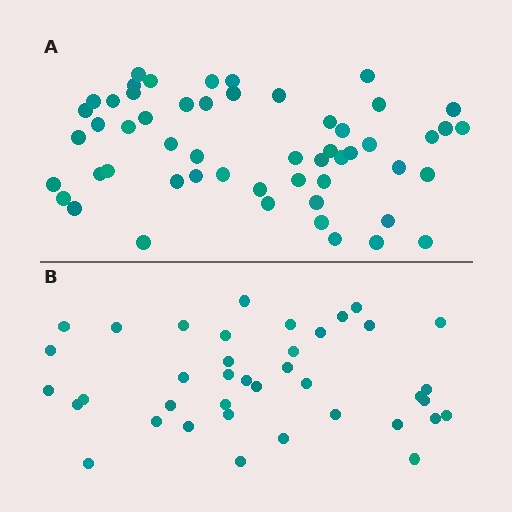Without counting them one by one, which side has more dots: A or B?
Region A (the top region) has more dots.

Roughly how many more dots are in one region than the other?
Region A has approximately 15 more dots than region B.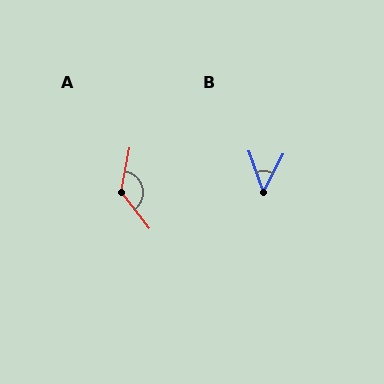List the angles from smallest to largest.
B (46°), A (131°).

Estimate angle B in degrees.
Approximately 46 degrees.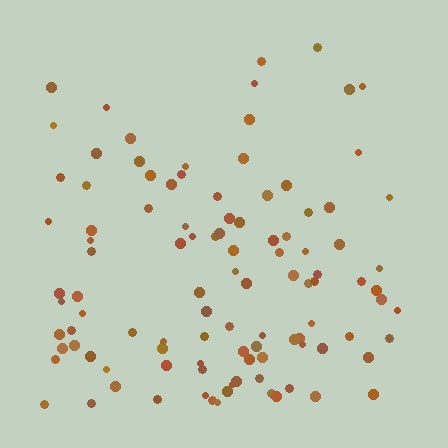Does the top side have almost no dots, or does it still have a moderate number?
Still a moderate number, just noticeably fewer than the bottom.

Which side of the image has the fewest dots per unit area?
The top.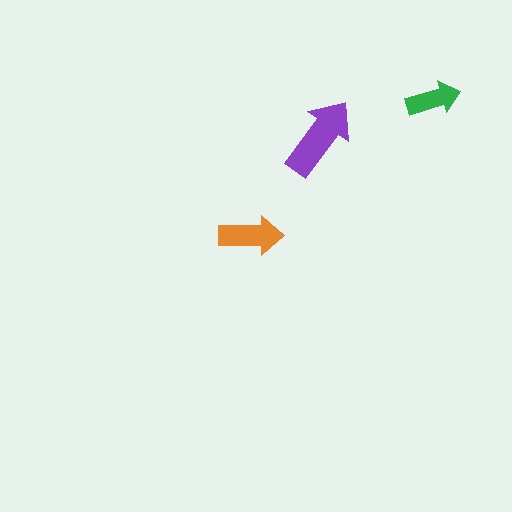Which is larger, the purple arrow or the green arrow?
The purple one.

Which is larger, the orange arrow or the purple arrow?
The purple one.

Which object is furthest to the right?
The green arrow is rightmost.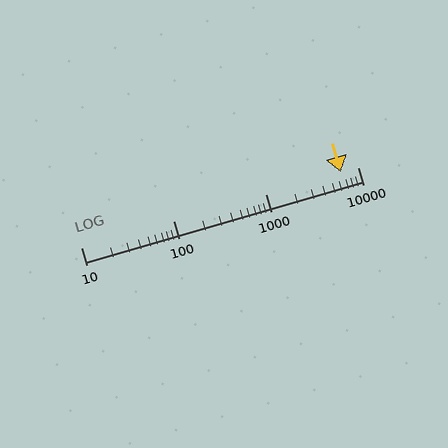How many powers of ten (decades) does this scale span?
The scale spans 3 decades, from 10 to 10000.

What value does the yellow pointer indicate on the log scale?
The pointer indicates approximately 6500.